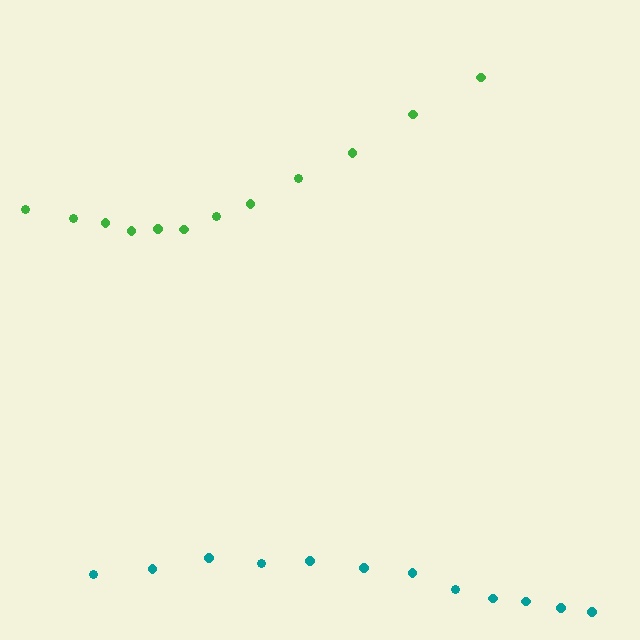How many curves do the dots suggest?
There are 2 distinct paths.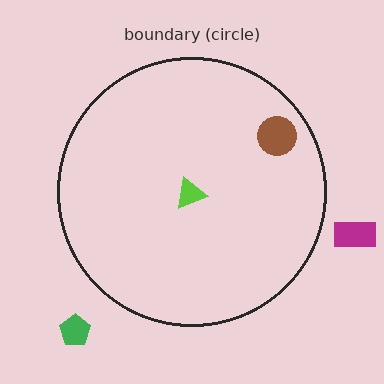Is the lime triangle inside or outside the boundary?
Inside.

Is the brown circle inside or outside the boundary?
Inside.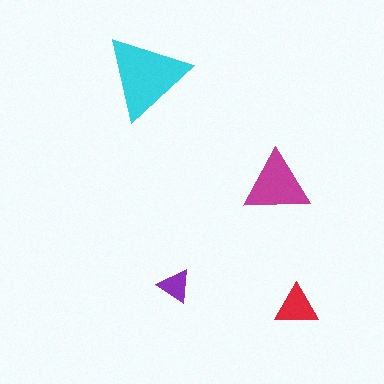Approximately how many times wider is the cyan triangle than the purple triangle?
About 2.5 times wider.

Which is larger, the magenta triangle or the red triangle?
The magenta one.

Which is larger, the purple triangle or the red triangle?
The red one.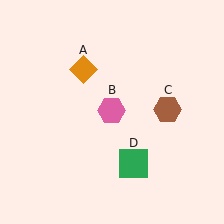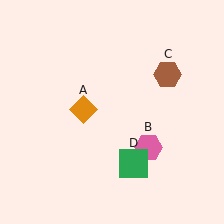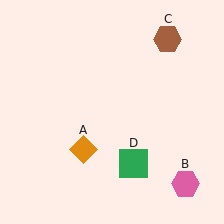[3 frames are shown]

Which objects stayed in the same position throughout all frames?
Green square (object D) remained stationary.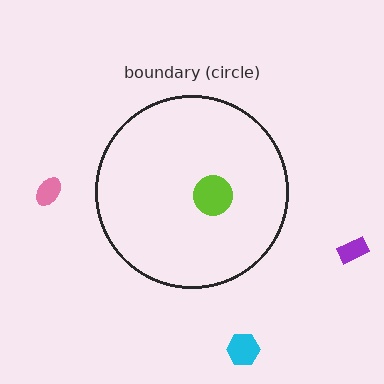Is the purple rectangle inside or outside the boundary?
Outside.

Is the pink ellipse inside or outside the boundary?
Outside.